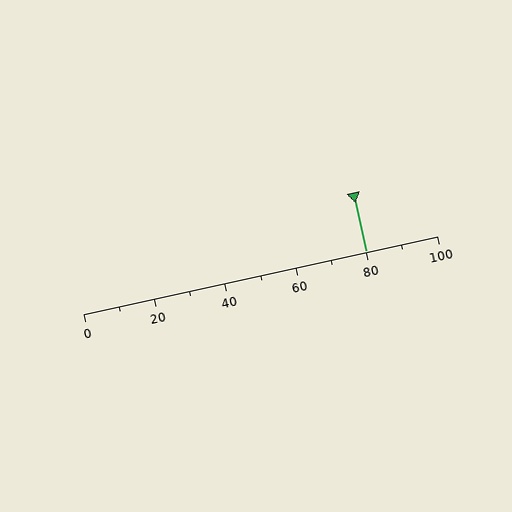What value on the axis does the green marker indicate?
The marker indicates approximately 80.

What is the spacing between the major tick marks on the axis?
The major ticks are spaced 20 apart.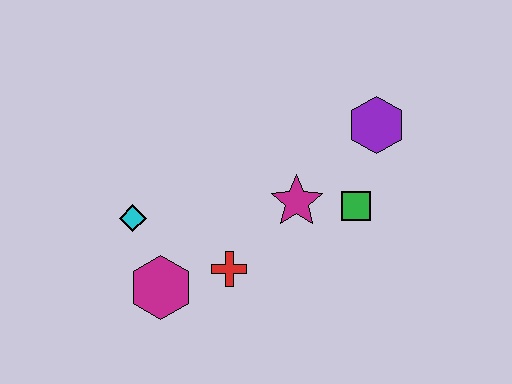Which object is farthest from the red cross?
The purple hexagon is farthest from the red cross.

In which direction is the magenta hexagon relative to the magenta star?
The magenta hexagon is to the left of the magenta star.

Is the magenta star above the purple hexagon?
No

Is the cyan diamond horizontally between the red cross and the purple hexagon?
No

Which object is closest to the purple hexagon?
The green square is closest to the purple hexagon.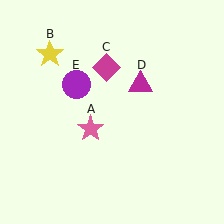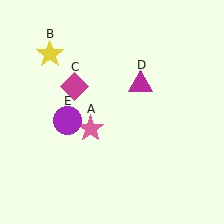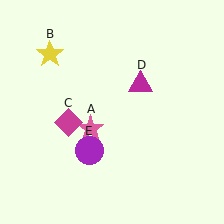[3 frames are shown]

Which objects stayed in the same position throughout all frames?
Pink star (object A) and yellow star (object B) and magenta triangle (object D) remained stationary.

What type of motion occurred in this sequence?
The magenta diamond (object C), purple circle (object E) rotated counterclockwise around the center of the scene.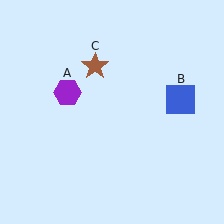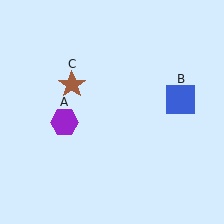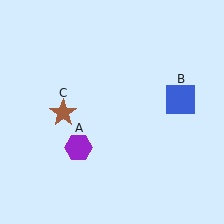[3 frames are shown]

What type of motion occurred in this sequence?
The purple hexagon (object A), brown star (object C) rotated counterclockwise around the center of the scene.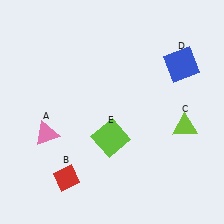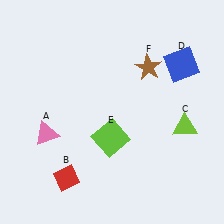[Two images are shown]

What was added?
A brown star (F) was added in Image 2.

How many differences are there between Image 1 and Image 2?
There is 1 difference between the two images.